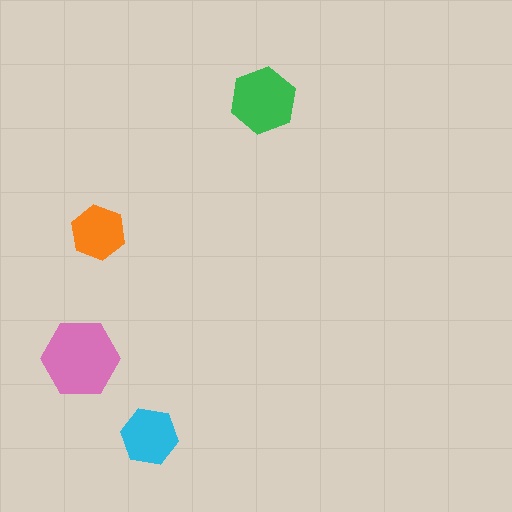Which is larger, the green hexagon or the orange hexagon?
The green one.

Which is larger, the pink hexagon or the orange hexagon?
The pink one.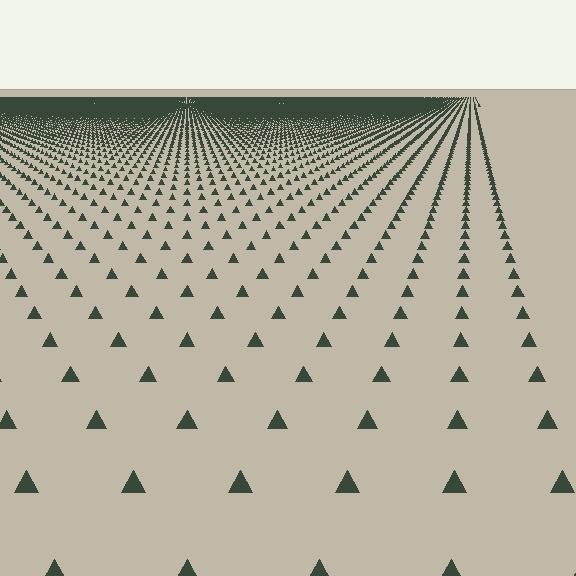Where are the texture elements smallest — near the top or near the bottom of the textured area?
Near the top.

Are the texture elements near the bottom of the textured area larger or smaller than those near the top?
Larger. Near the bottom, elements are closer to the viewer and appear at a bigger on-screen size.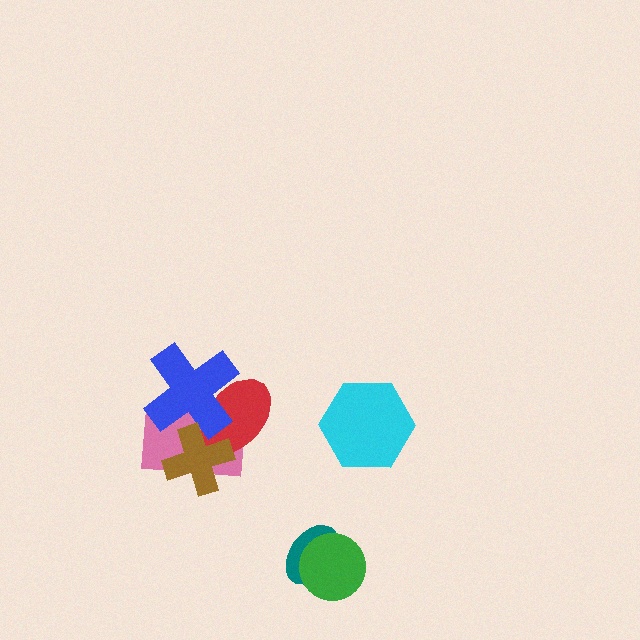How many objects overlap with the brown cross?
3 objects overlap with the brown cross.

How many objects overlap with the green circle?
1 object overlaps with the green circle.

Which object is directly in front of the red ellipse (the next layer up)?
The blue cross is directly in front of the red ellipse.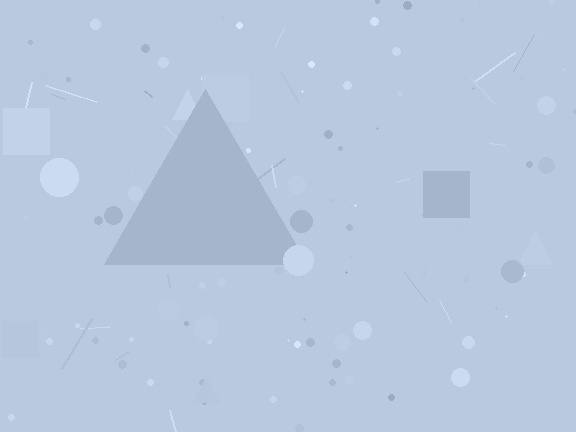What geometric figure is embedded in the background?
A triangle is embedded in the background.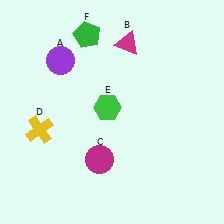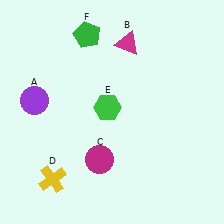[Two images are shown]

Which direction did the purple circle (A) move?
The purple circle (A) moved down.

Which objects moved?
The objects that moved are: the purple circle (A), the yellow cross (D).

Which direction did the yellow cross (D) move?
The yellow cross (D) moved down.